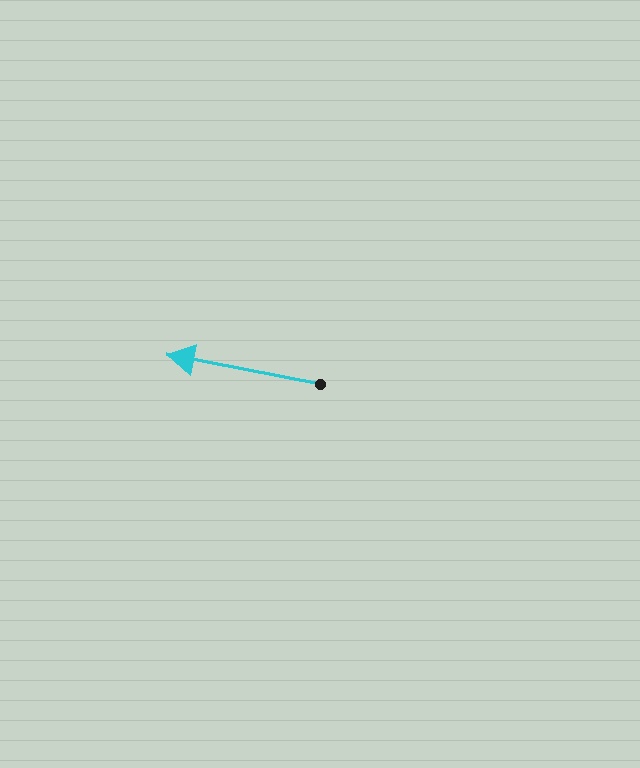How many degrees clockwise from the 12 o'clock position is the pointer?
Approximately 281 degrees.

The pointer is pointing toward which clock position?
Roughly 9 o'clock.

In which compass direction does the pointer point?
West.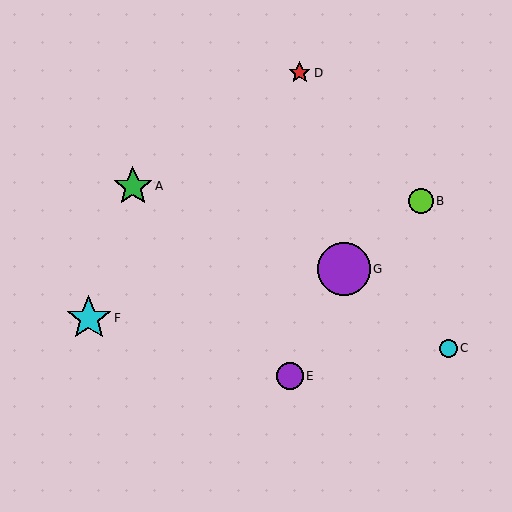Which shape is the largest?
The purple circle (labeled G) is the largest.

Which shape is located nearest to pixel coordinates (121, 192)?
The green star (labeled A) at (133, 186) is nearest to that location.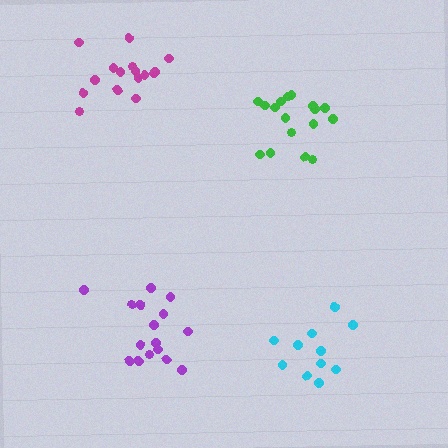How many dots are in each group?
Group 1: 11 dots, Group 2: 17 dots, Group 3: 16 dots, Group 4: 16 dots (60 total).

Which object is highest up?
The magenta cluster is topmost.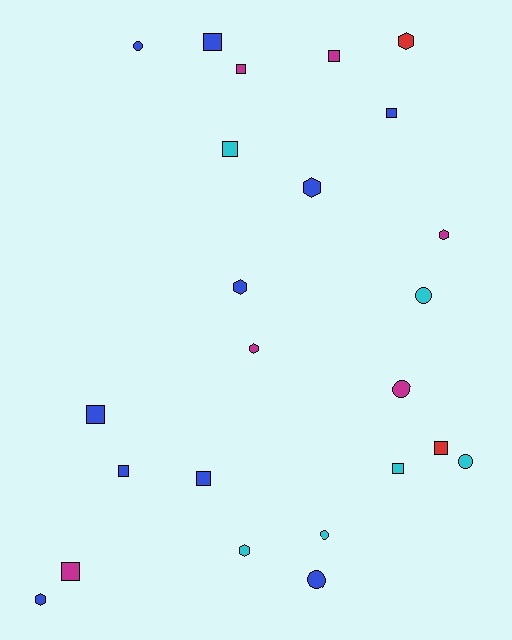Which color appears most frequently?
Blue, with 10 objects.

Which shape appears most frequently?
Square, with 11 objects.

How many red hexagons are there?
There is 1 red hexagon.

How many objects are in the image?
There are 24 objects.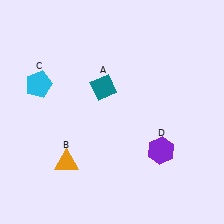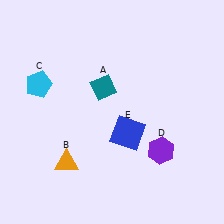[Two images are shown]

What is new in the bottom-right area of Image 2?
A blue square (E) was added in the bottom-right area of Image 2.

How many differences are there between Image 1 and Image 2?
There is 1 difference between the two images.